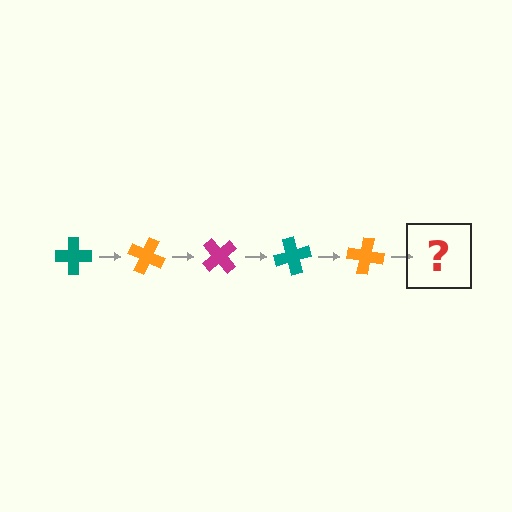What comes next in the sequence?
The next element should be a magenta cross, rotated 125 degrees from the start.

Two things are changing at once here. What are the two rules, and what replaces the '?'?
The two rules are that it rotates 25 degrees each step and the color cycles through teal, orange, and magenta. The '?' should be a magenta cross, rotated 125 degrees from the start.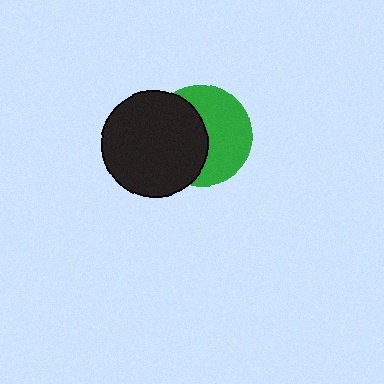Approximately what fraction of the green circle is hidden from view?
Roughly 47% of the green circle is hidden behind the black circle.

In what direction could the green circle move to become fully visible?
The green circle could move right. That would shift it out from behind the black circle entirely.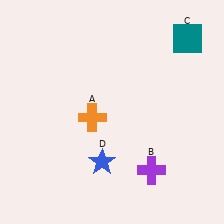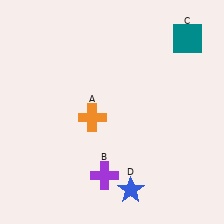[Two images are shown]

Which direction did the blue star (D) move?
The blue star (D) moved right.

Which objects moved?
The objects that moved are: the purple cross (B), the blue star (D).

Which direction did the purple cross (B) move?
The purple cross (B) moved left.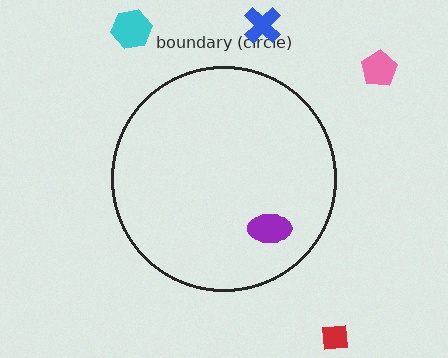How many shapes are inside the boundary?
1 inside, 4 outside.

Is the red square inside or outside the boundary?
Outside.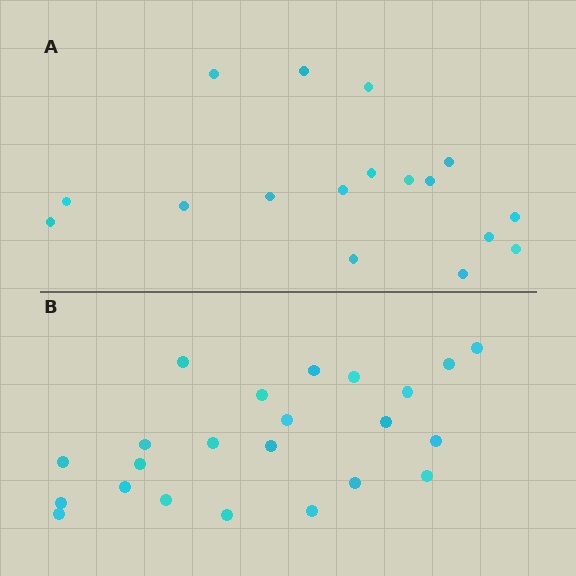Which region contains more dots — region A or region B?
Region B (the bottom region) has more dots.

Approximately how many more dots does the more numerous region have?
Region B has about 6 more dots than region A.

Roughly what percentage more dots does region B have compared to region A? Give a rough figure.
About 35% more.